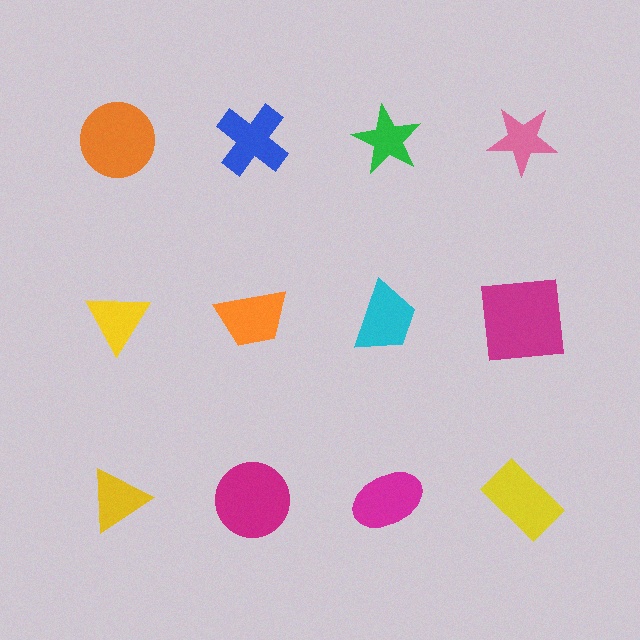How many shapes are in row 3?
4 shapes.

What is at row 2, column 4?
A magenta square.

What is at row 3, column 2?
A magenta circle.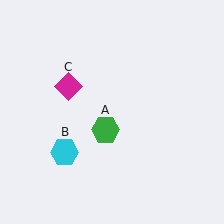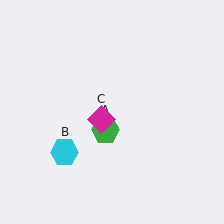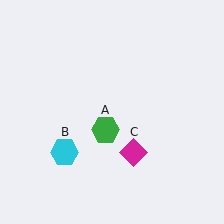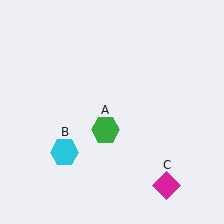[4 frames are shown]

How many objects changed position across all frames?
1 object changed position: magenta diamond (object C).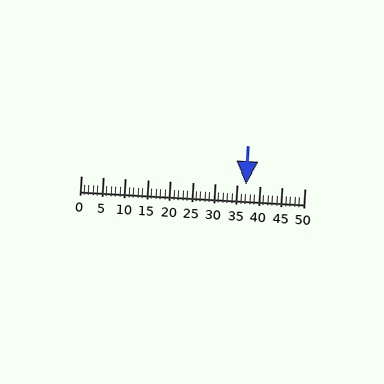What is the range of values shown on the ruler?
The ruler shows values from 0 to 50.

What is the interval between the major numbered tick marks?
The major tick marks are spaced 5 units apart.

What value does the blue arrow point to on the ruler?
The blue arrow points to approximately 37.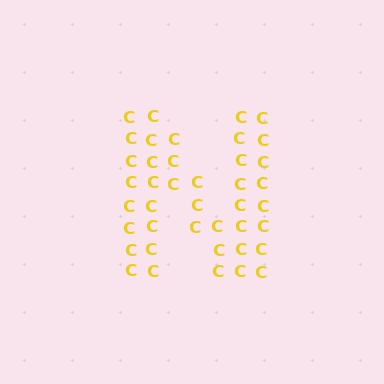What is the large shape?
The large shape is the letter N.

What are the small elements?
The small elements are letter C's.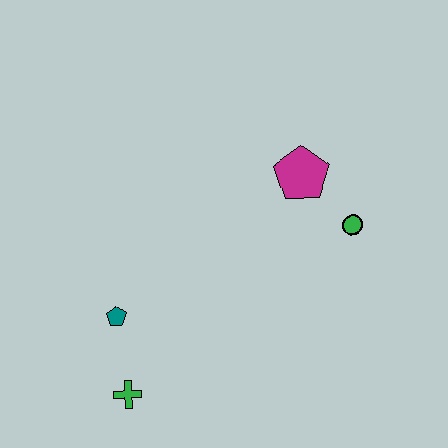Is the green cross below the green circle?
Yes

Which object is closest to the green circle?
The magenta pentagon is closest to the green circle.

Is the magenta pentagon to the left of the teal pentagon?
No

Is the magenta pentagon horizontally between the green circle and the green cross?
Yes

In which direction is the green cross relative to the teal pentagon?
The green cross is below the teal pentagon.